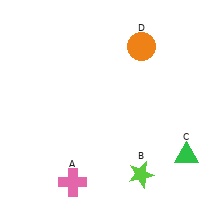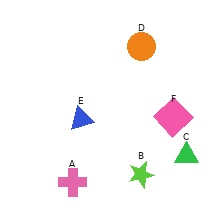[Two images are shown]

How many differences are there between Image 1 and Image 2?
There are 2 differences between the two images.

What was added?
A blue triangle (E), a pink square (F) were added in Image 2.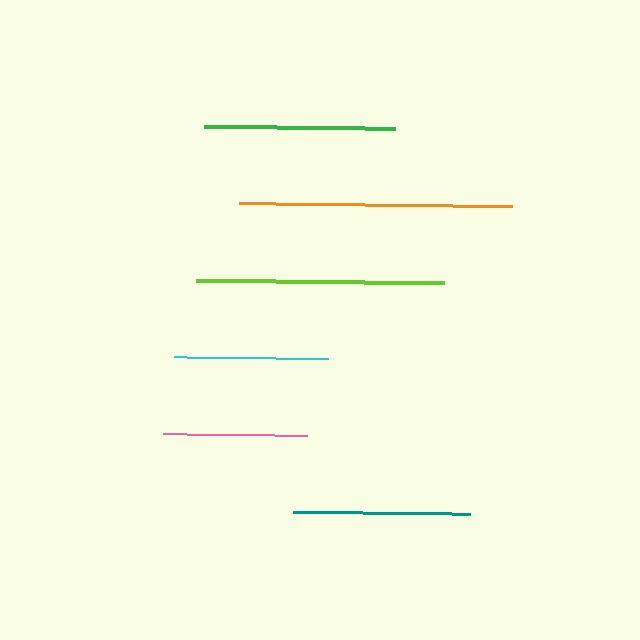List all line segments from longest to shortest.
From longest to shortest: orange, lime, green, teal, cyan, pink.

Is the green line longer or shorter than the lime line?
The lime line is longer than the green line.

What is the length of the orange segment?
The orange segment is approximately 273 pixels long.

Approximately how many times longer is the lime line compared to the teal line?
The lime line is approximately 1.4 times the length of the teal line.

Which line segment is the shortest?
The pink line is the shortest at approximately 145 pixels.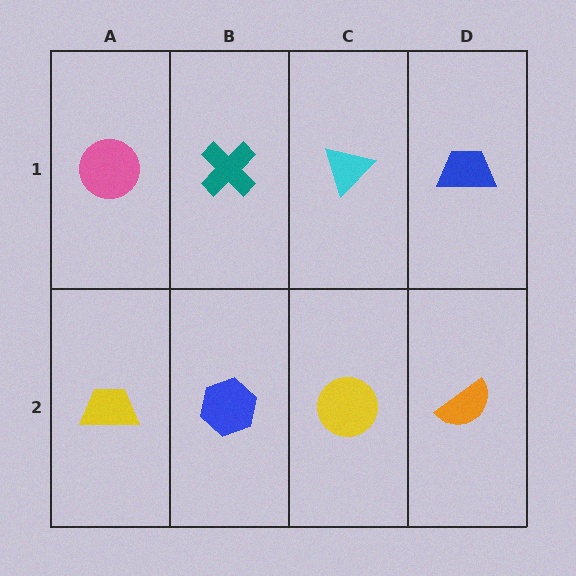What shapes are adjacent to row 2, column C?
A cyan triangle (row 1, column C), a blue hexagon (row 2, column B), an orange semicircle (row 2, column D).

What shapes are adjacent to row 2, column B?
A teal cross (row 1, column B), a yellow trapezoid (row 2, column A), a yellow circle (row 2, column C).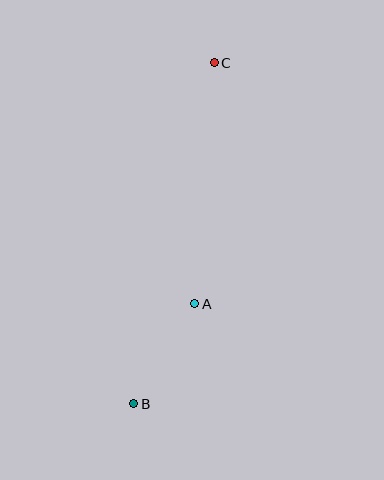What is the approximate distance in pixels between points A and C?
The distance between A and C is approximately 242 pixels.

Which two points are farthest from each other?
Points B and C are farthest from each other.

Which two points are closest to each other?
Points A and B are closest to each other.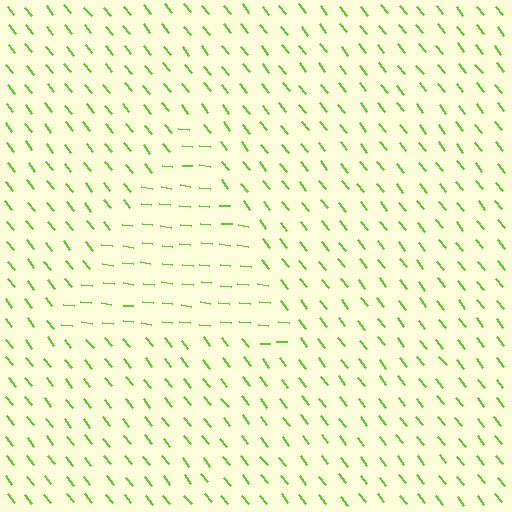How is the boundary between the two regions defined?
The boundary is defined purely by a change in line orientation (approximately 45 degrees difference). All lines are the same color and thickness.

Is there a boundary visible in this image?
Yes, there is a texture boundary formed by a change in line orientation.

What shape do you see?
I see a triangle.